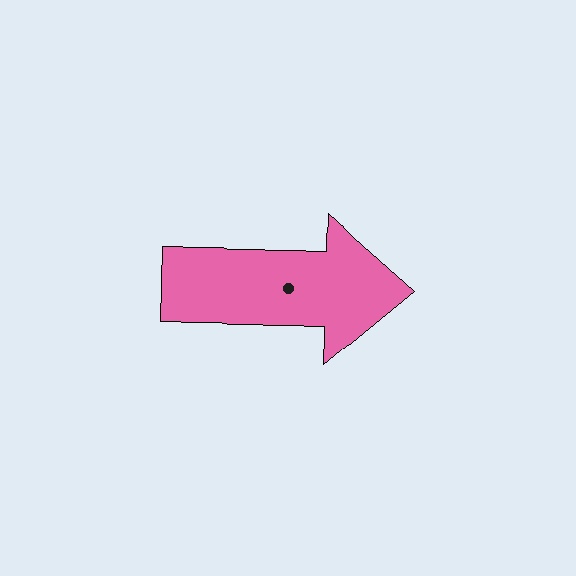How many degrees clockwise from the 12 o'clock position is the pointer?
Approximately 91 degrees.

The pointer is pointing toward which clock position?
Roughly 3 o'clock.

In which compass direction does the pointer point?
East.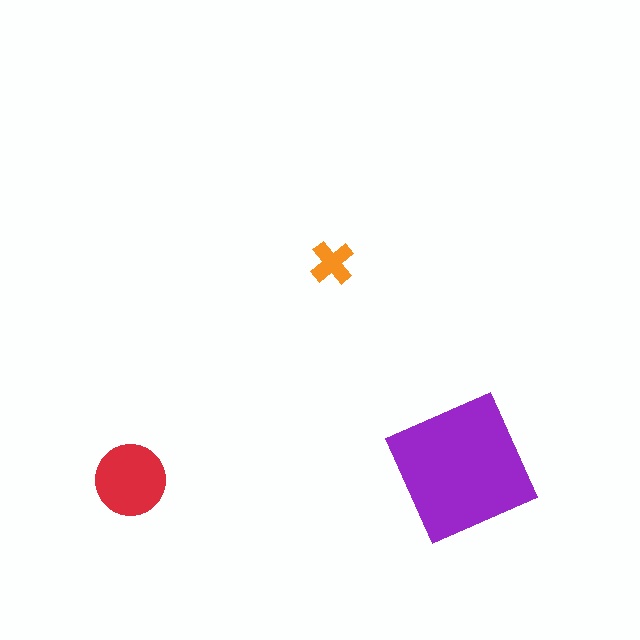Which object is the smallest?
The orange cross.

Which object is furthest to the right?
The purple square is rightmost.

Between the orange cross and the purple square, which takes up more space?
The purple square.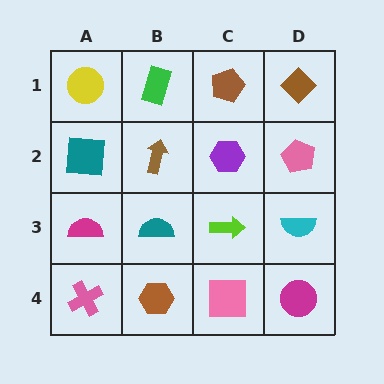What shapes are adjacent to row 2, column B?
A green rectangle (row 1, column B), a teal semicircle (row 3, column B), a teal square (row 2, column A), a purple hexagon (row 2, column C).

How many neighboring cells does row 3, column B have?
4.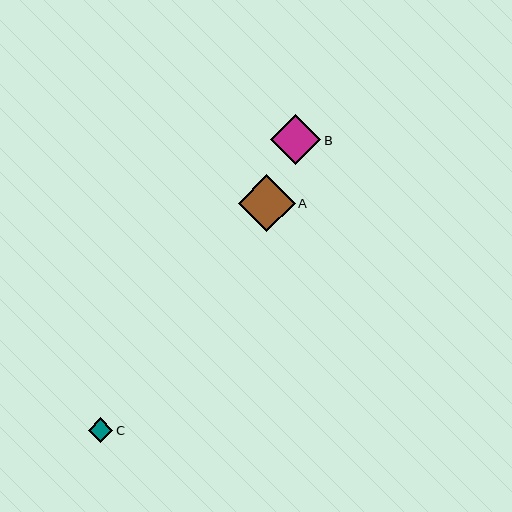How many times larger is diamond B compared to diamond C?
Diamond B is approximately 2.1 times the size of diamond C.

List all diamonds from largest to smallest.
From largest to smallest: A, B, C.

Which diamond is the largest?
Diamond A is the largest with a size of approximately 57 pixels.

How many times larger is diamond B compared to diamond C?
Diamond B is approximately 2.1 times the size of diamond C.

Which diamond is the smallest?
Diamond C is the smallest with a size of approximately 24 pixels.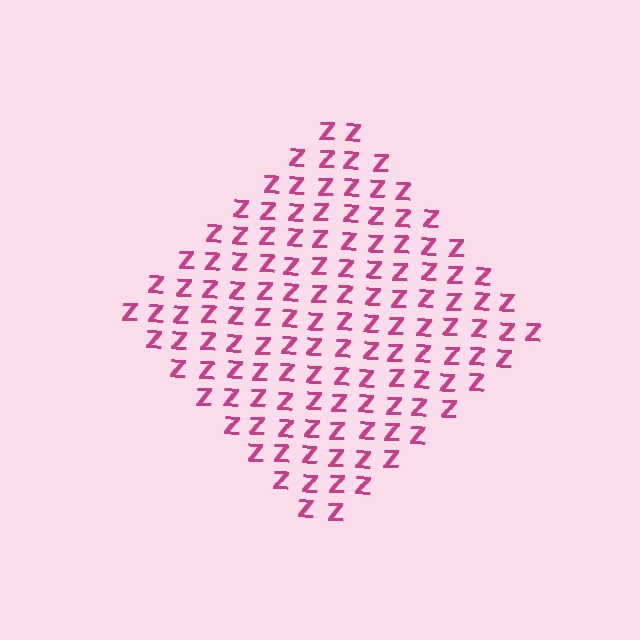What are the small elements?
The small elements are letter Z's.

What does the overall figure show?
The overall figure shows a diamond.